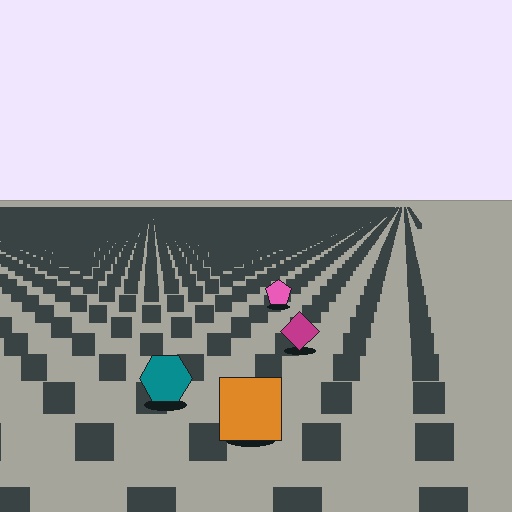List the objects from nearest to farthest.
From nearest to farthest: the orange square, the teal hexagon, the magenta diamond, the pink pentagon.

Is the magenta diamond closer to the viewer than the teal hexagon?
No. The teal hexagon is closer — you can tell from the texture gradient: the ground texture is coarser near it.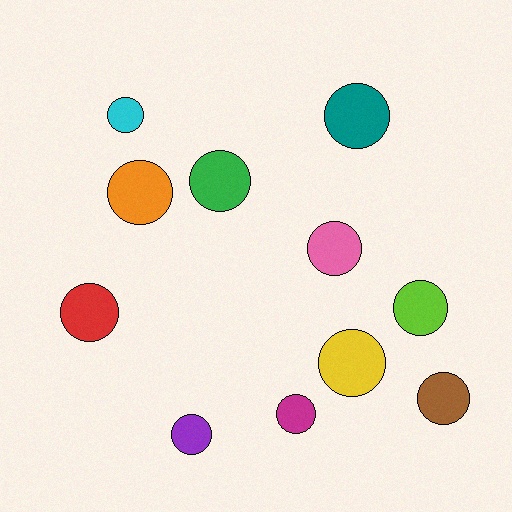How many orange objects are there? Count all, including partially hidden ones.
There is 1 orange object.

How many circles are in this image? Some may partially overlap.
There are 11 circles.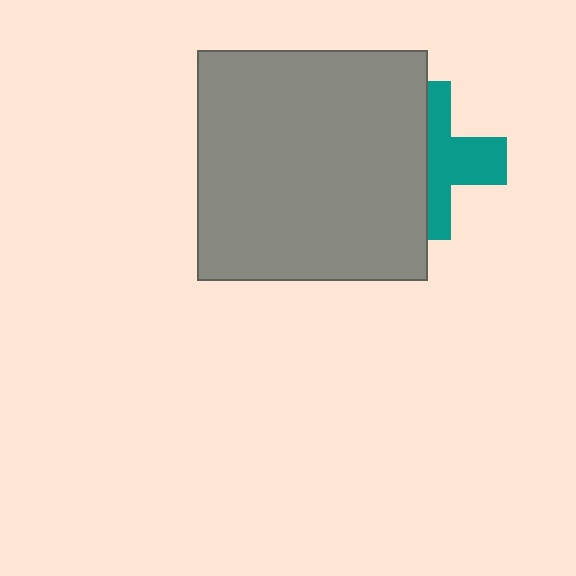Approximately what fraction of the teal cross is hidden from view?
Roughly 50% of the teal cross is hidden behind the gray square.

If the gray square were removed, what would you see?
You would see the complete teal cross.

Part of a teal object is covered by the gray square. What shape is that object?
It is a cross.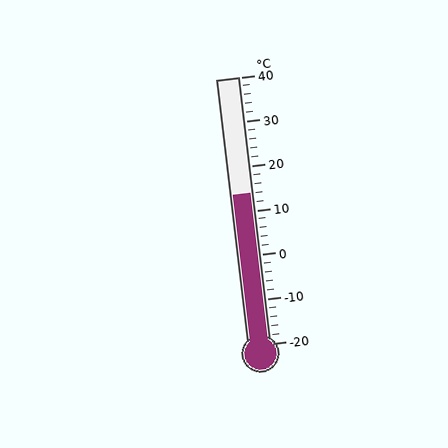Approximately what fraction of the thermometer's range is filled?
The thermometer is filled to approximately 55% of its range.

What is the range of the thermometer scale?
The thermometer scale ranges from -20°C to 40°C.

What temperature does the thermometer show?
The thermometer shows approximately 14°C.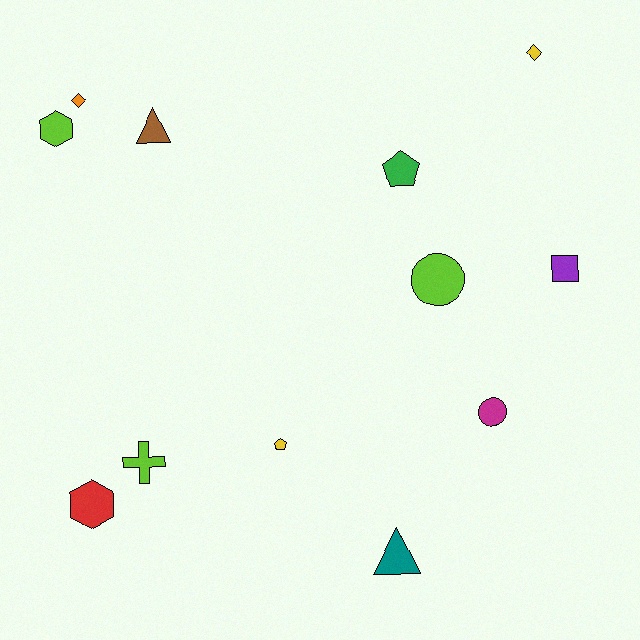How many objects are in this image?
There are 12 objects.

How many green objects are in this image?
There is 1 green object.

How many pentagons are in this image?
There are 2 pentagons.